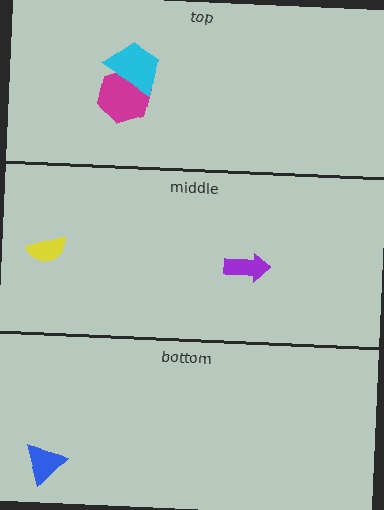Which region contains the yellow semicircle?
The middle region.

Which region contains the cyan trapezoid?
The top region.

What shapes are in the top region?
The magenta hexagon, the cyan trapezoid.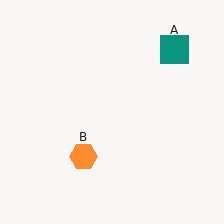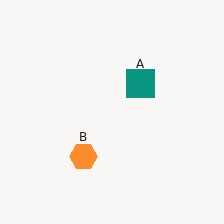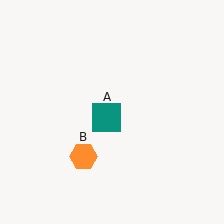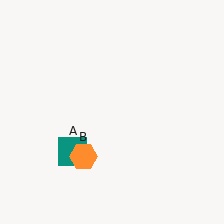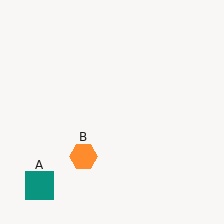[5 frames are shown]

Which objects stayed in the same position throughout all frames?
Orange hexagon (object B) remained stationary.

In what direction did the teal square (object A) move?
The teal square (object A) moved down and to the left.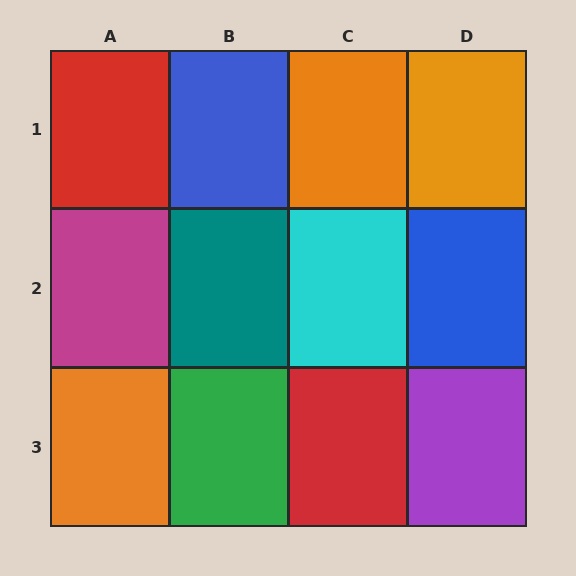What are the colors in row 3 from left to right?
Orange, green, red, purple.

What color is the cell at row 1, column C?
Orange.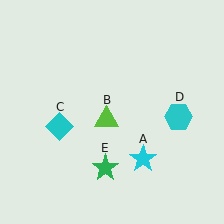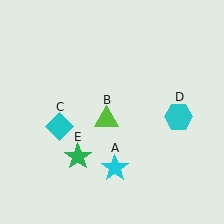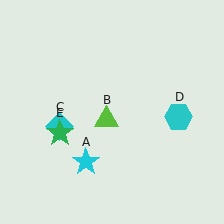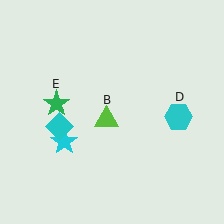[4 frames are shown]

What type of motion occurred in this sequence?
The cyan star (object A), green star (object E) rotated clockwise around the center of the scene.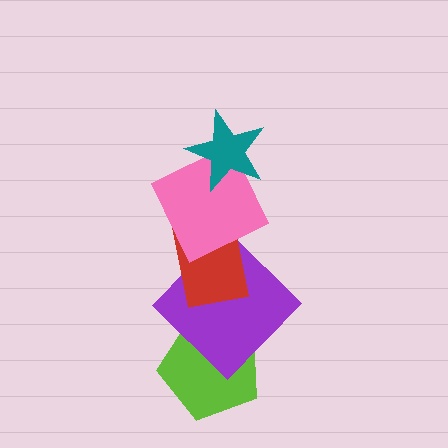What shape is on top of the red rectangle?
The pink square is on top of the red rectangle.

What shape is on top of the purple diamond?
The red rectangle is on top of the purple diamond.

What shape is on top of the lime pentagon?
The purple diamond is on top of the lime pentagon.